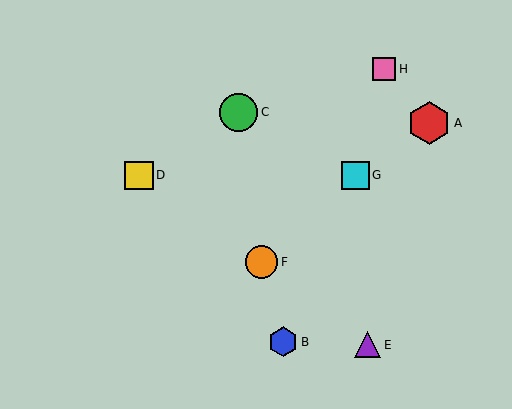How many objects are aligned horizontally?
2 objects (D, G) are aligned horizontally.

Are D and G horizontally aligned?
Yes, both are at y≈175.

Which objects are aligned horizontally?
Objects D, G are aligned horizontally.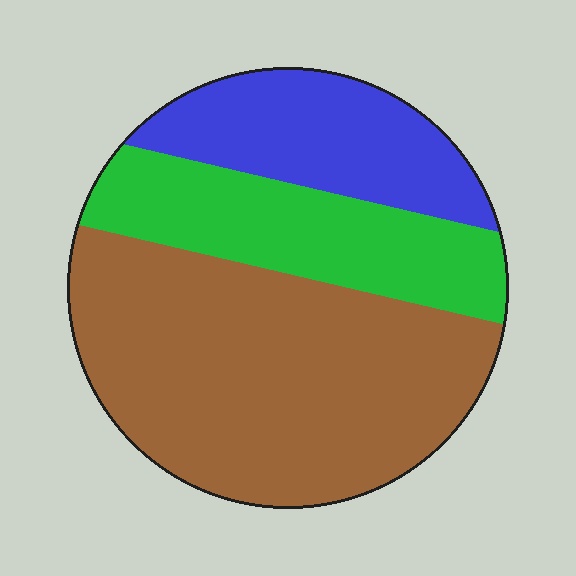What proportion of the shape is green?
Green takes up about one quarter (1/4) of the shape.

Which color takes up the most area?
Brown, at roughly 55%.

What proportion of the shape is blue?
Blue takes up about one fifth (1/5) of the shape.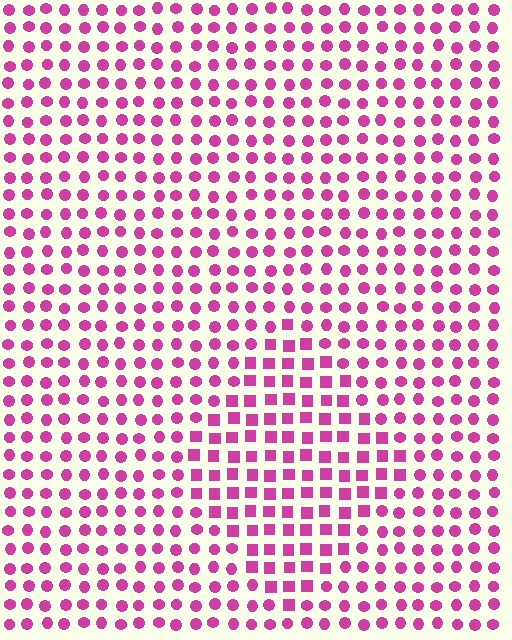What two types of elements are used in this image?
The image uses squares inside the diamond region and circles outside it.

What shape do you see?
I see a diamond.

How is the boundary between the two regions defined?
The boundary is defined by a change in element shape: squares inside vs. circles outside. All elements share the same color and spacing.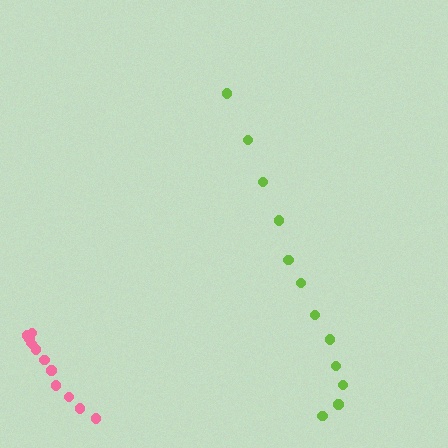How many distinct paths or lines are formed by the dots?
There are 2 distinct paths.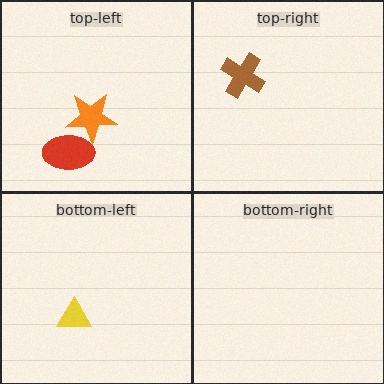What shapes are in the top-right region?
The brown cross.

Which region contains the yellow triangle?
The bottom-left region.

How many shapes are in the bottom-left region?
1.